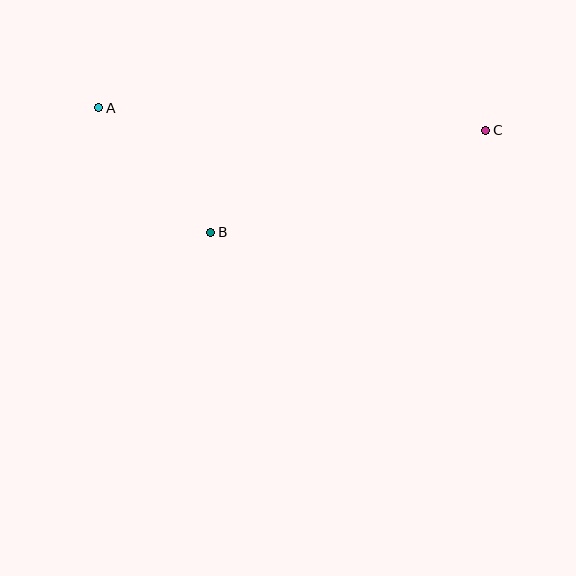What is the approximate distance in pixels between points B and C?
The distance between B and C is approximately 293 pixels.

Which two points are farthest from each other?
Points A and C are farthest from each other.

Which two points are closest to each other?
Points A and B are closest to each other.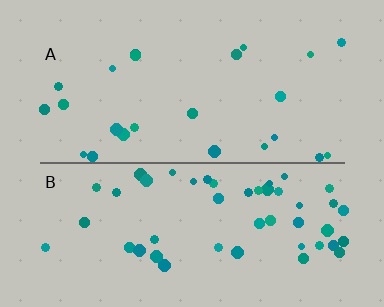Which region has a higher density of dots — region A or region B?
B (the bottom).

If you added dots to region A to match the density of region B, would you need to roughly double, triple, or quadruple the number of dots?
Approximately double.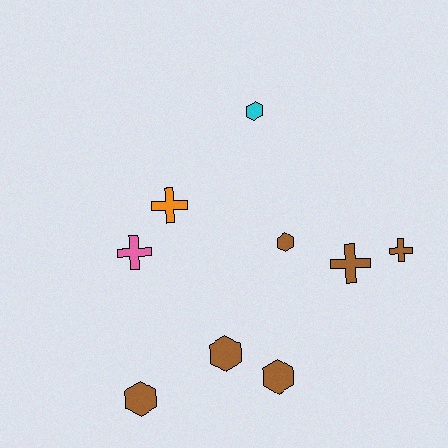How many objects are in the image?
There are 9 objects.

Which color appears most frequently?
Brown, with 6 objects.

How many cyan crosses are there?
There are no cyan crosses.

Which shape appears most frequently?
Hexagon, with 5 objects.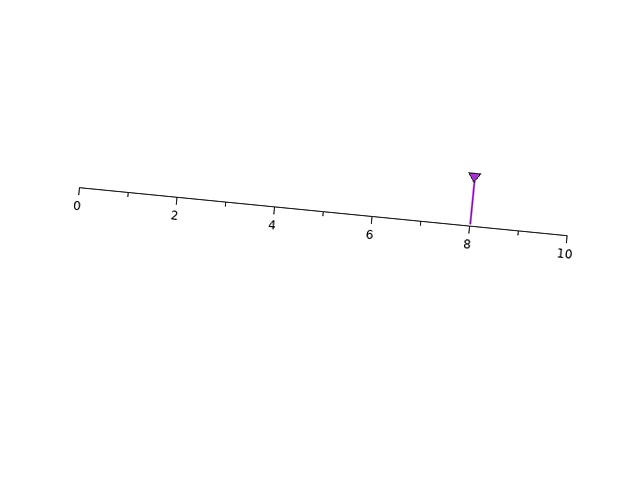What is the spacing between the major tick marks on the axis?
The major ticks are spaced 2 apart.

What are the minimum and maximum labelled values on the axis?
The axis runs from 0 to 10.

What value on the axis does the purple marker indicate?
The marker indicates approximately 8.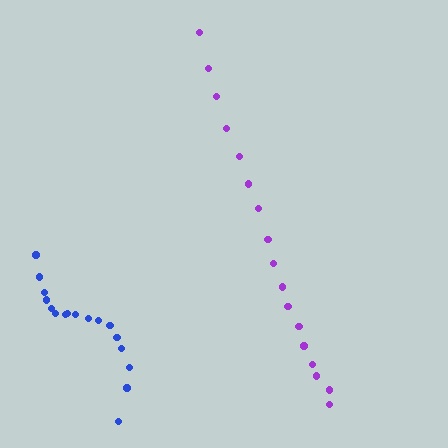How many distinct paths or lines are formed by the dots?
There are 2 distinct paths.